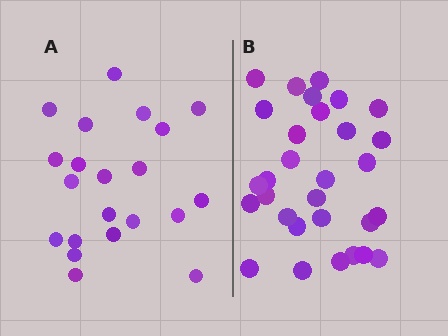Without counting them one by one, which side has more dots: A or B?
Region B (the right region) has more dots.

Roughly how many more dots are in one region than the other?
Region B has roughly 8 or so more dots than region A.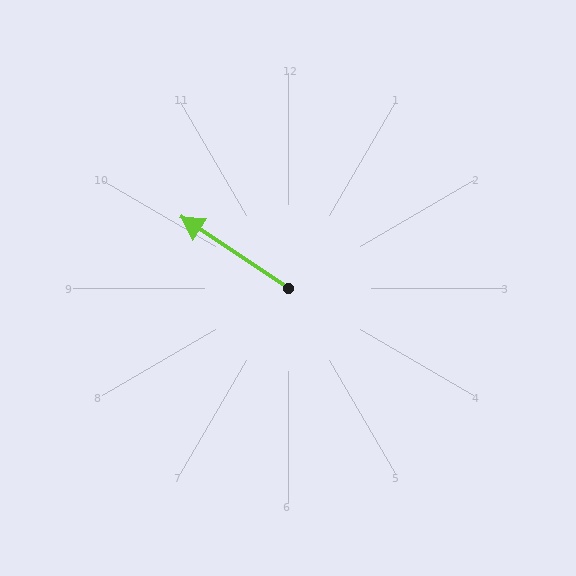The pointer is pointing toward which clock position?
Roughly 10 o'clock.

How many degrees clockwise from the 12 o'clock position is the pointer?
Approximately 303 degrees.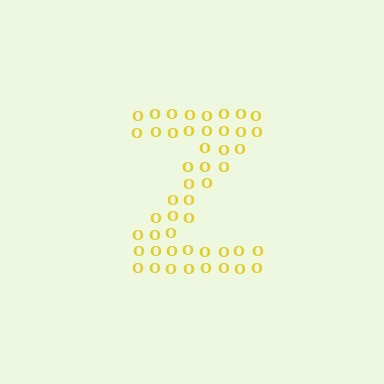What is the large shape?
The large shape is the letter Z.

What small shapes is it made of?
It is made of small letter O's.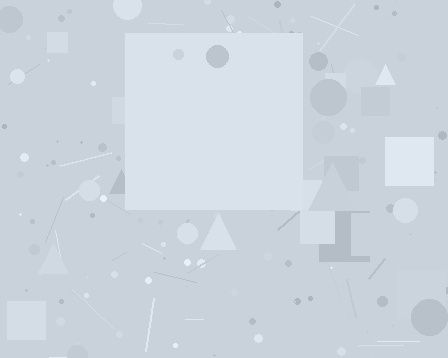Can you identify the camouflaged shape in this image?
The camouflaged shape is a square.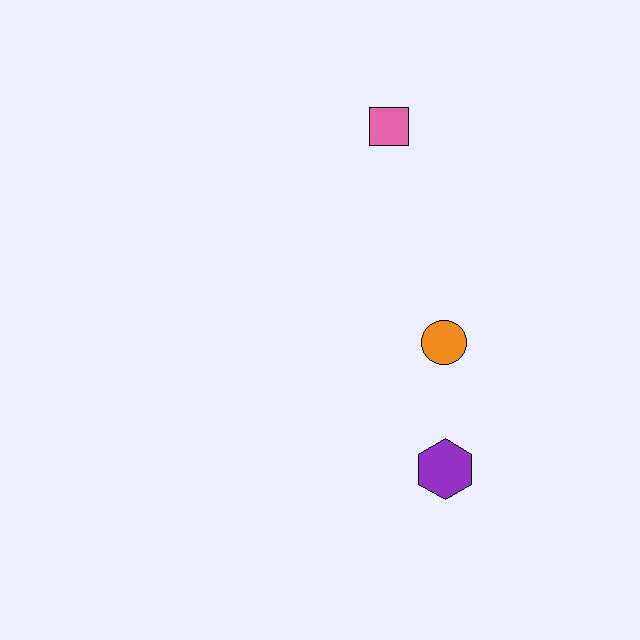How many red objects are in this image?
There are no red objects.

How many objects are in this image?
There are 3 objects.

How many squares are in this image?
There is 1 square.